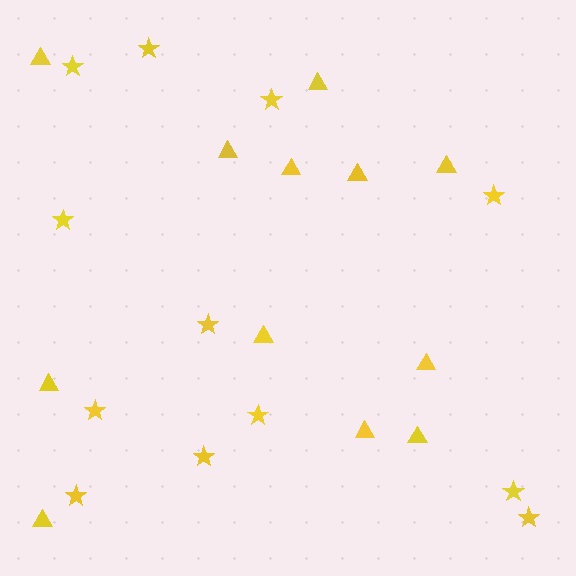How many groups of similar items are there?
There are 2 groups: one group of triangles (12) and one group of stars (12).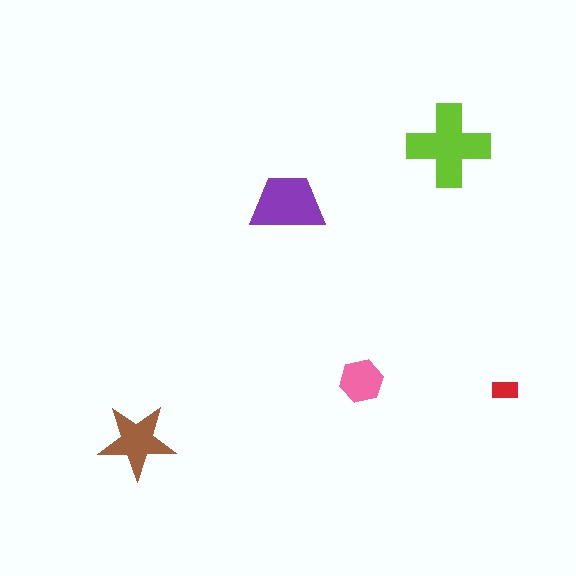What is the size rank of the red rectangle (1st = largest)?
5th.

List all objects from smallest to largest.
The red rectangle, the pink hexagon, the brown star, the purple trapezoid, the lime cross.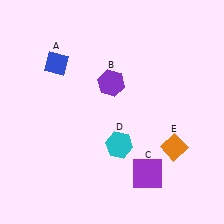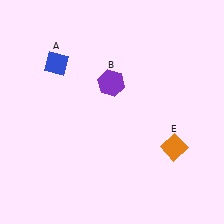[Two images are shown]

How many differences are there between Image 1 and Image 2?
There are 2 differences between the two images.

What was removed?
The cyan hexagon (D), the purple square (C) were removed in Image 2.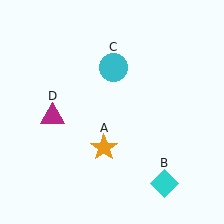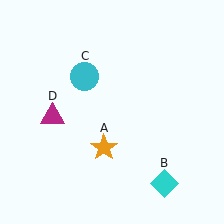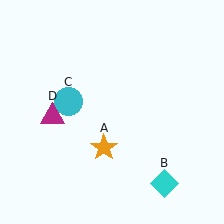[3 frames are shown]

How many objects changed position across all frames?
1 object changed position: cyan circle (object C).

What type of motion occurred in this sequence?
The cyan circle (object C) rotated counterclockwise around the center of the scene.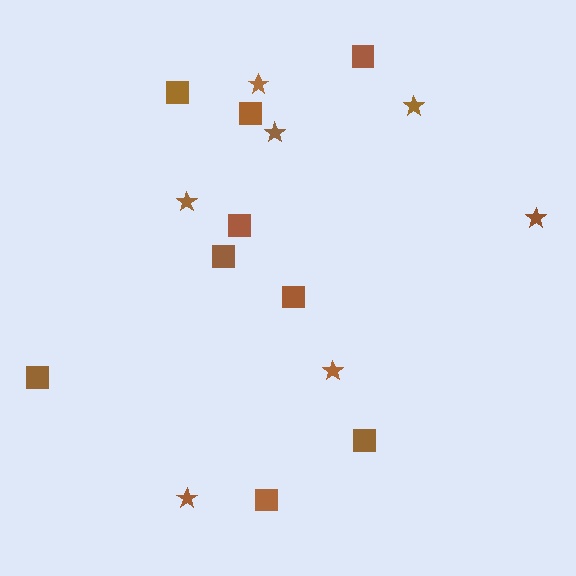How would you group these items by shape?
There are 2 groups: one group of stars (7) and one group of squares (9).